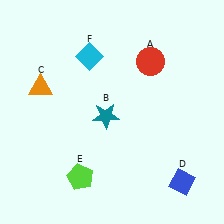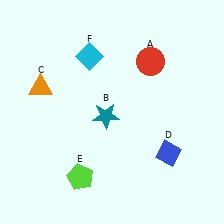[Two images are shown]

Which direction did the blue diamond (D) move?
The blue diamond (D) moved up.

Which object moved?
The blue diamond (D) moved up.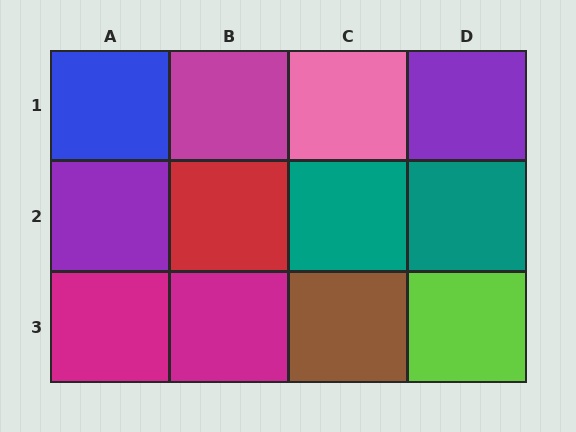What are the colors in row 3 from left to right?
Magenta, magenta, brown, lime.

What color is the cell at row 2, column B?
Red.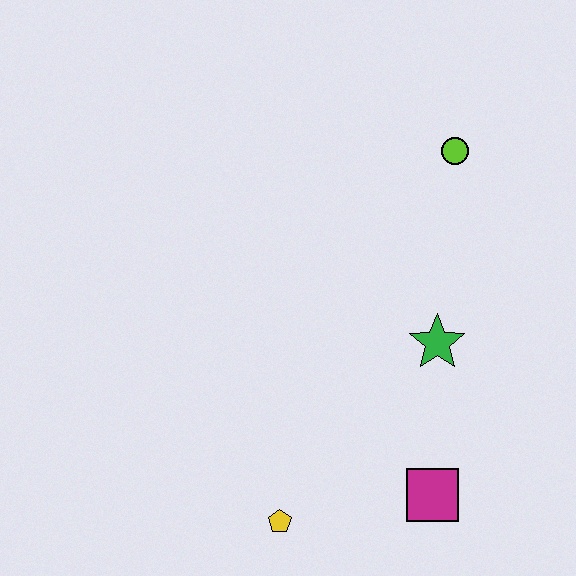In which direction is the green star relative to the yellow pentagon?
The green star is above the yellow pentagon.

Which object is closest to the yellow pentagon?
The magenta square is closest to the yellow pentagon.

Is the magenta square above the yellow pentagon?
Yes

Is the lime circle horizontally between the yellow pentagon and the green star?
No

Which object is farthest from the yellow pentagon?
The lime circle is farthest from the yellow pentagon.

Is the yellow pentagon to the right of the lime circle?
No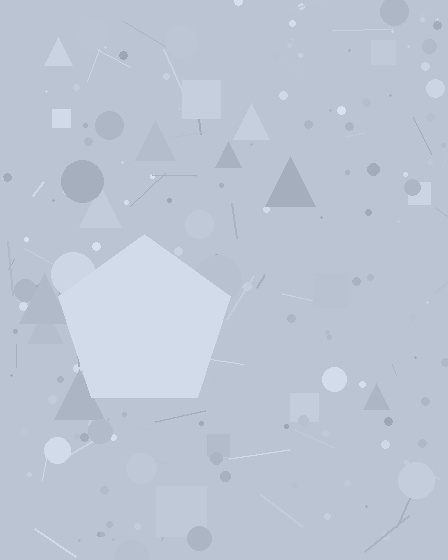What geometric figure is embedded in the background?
A pentagon is embedded in the background.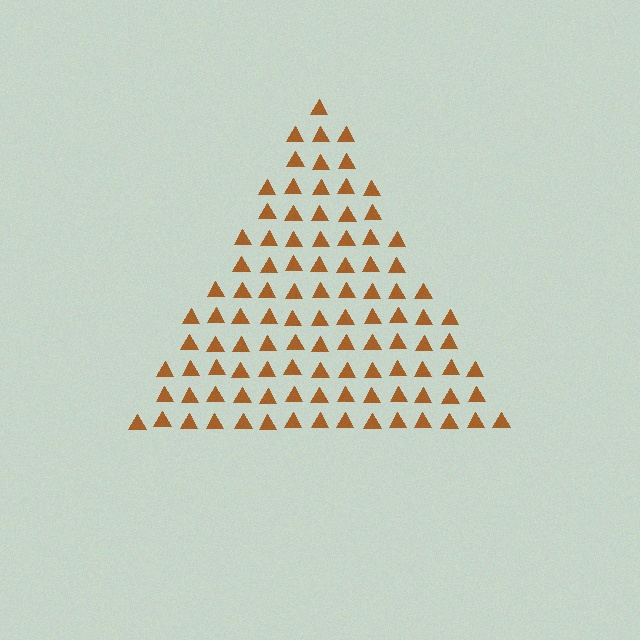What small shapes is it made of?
It is made of small triangles.